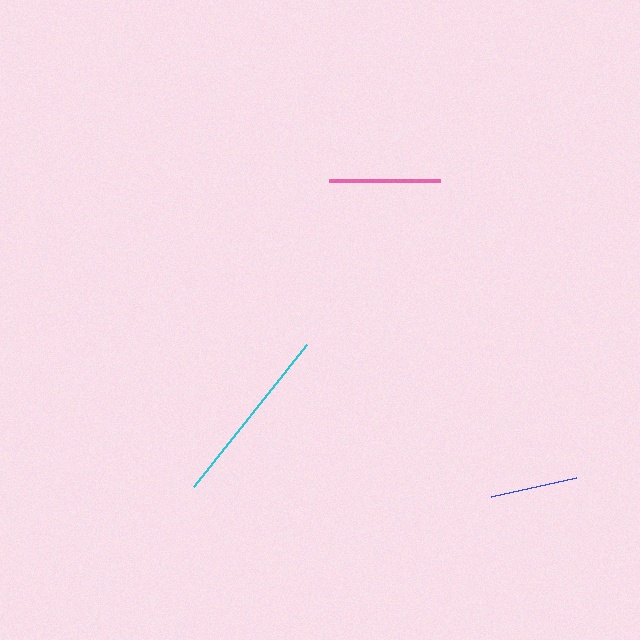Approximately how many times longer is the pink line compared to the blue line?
The pink line is approximately 1.3 times the length of the blue line.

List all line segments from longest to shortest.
From longest to shortest: cyan, pink, blue.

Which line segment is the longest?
The cyan line is the longest at approximately 182 pixels.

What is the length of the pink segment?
The pink segment is approximately 111 pixels long.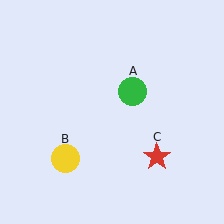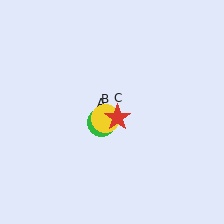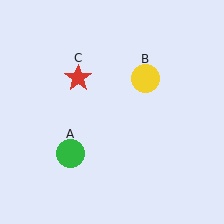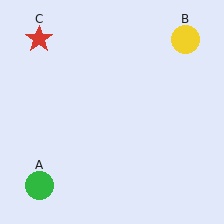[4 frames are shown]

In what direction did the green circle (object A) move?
The green circle (object A) moved down and to the left.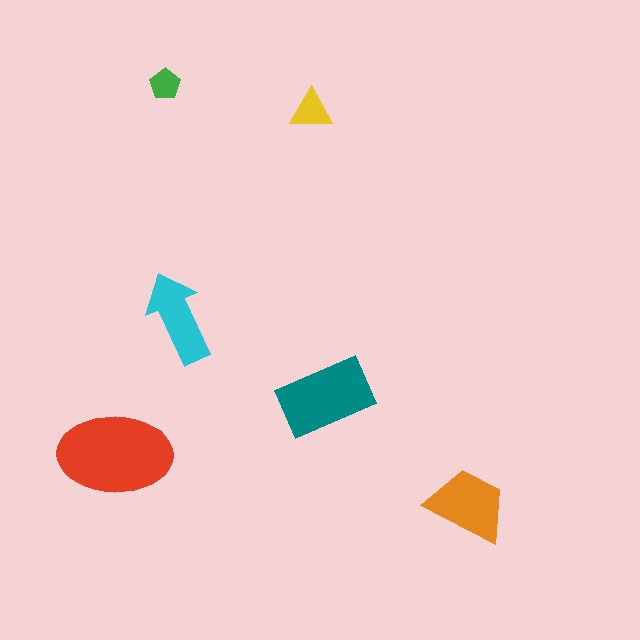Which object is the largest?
The red ellipse.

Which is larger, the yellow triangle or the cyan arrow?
The cyan arrow.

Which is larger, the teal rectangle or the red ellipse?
The red ellipse.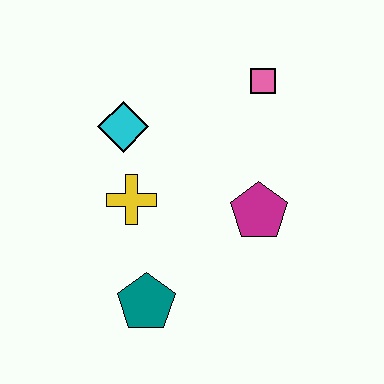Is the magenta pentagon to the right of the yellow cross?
Yes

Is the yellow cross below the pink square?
Yes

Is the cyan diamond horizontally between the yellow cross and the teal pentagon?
No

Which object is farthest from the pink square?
The teal pentagon is farthest from the pink square.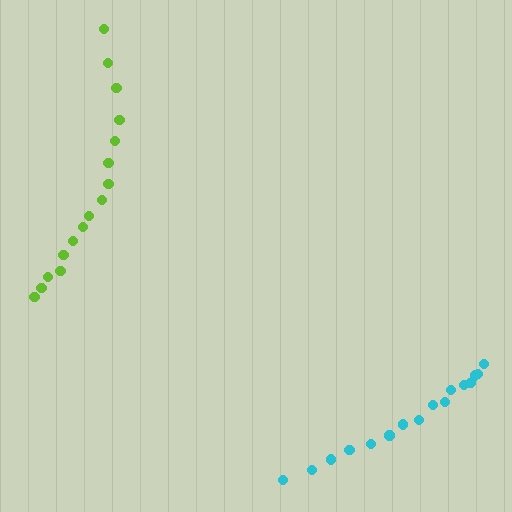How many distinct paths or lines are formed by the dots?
There are 2 distinct paths.